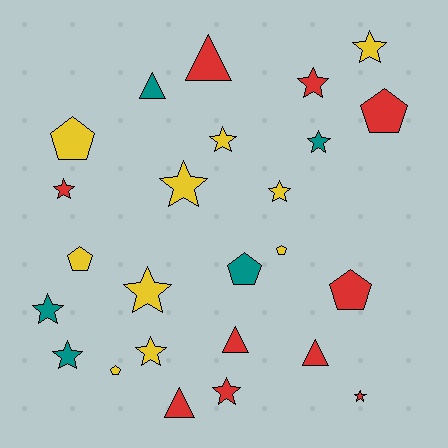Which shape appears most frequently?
Star, with 13 objects.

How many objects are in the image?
There are 25 objects.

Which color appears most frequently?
Red, with 10 objects.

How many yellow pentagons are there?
There are 4 yellow pentagons.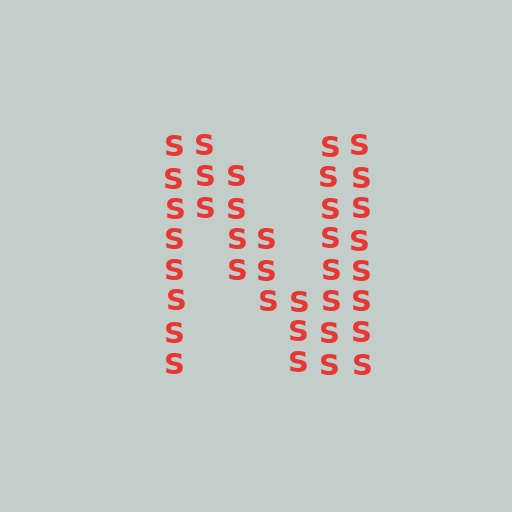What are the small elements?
The small elements are letter S's.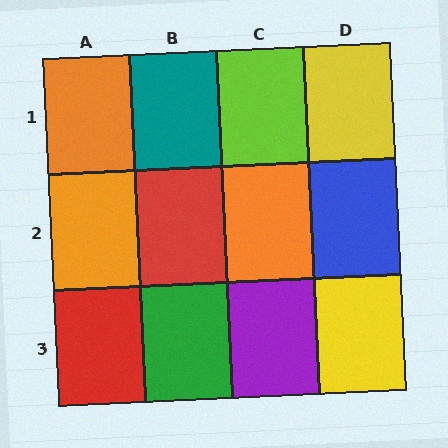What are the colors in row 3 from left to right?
Red, green, purple, yellow.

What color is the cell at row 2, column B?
Red.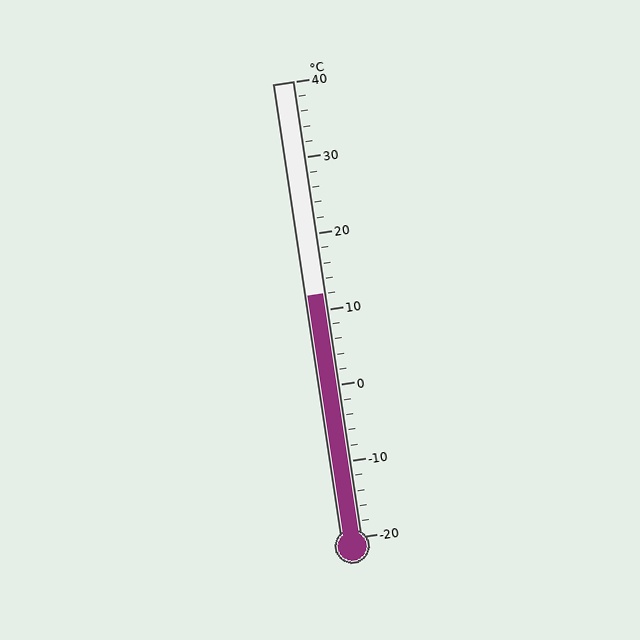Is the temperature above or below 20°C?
The temperature is below 20°C.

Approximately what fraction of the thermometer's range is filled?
The thermometer is filled to approximately 55% of its range.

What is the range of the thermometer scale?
The thermometer scale ranges from -20°C to 40°C.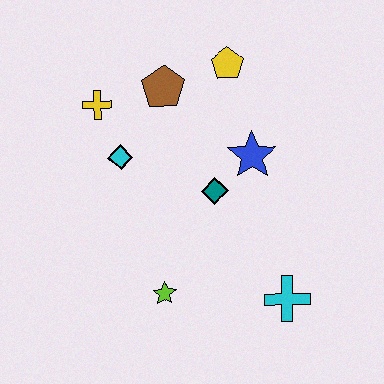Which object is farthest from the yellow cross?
The cyan cross is farthest from the yellow cross.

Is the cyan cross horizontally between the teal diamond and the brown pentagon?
No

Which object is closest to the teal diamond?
The blue star is closest to the teal diamond.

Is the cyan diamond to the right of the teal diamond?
No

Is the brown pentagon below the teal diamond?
No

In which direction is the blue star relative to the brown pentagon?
The blue star is to the right of the brown pentagon.